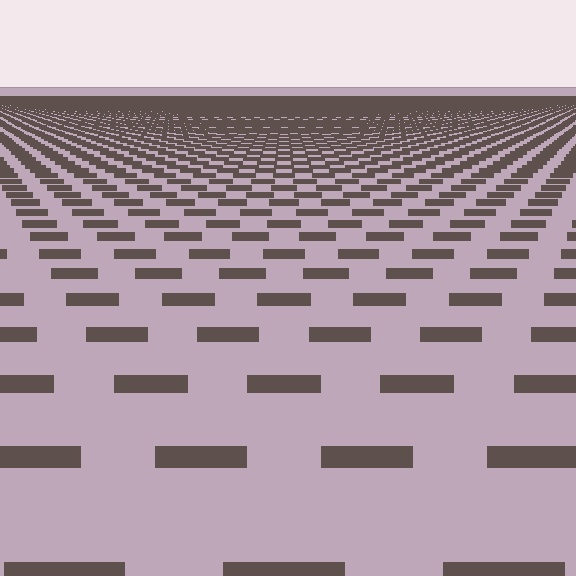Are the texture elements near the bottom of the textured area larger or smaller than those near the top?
Larger. Near the bottom, elements are closer to the viewer and appear at a bigger on-screen size.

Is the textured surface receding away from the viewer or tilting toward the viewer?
The surface is receding away from the viewer. Texture elements get smaller and denser toward the top.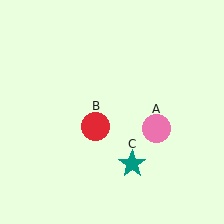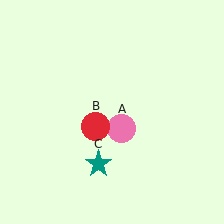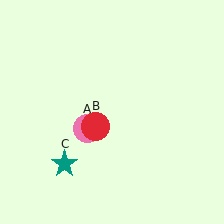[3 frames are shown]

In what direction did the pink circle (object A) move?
The pink circle (object A) moved left.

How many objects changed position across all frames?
2 objects changed position: pink circle (object A), teal star (object C).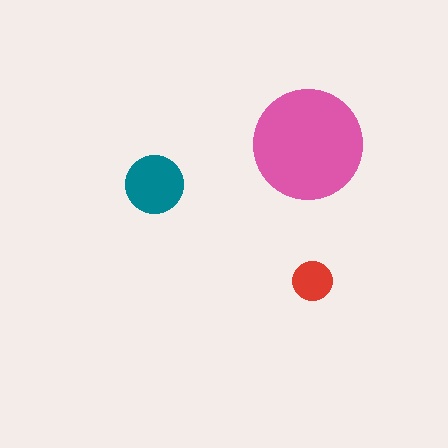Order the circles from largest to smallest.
the pink one, the teal one, the red one.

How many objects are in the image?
There are 3 objects in the image.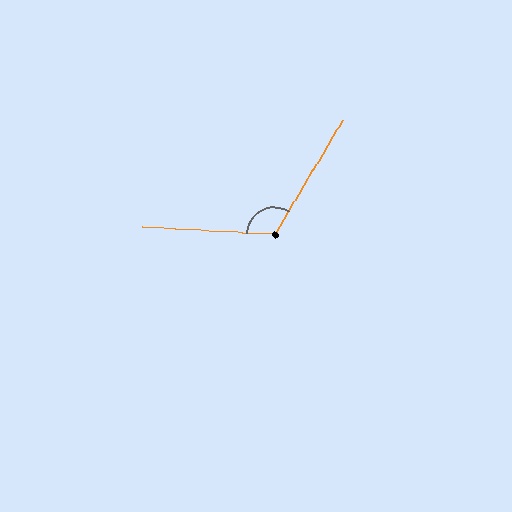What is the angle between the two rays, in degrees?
Approximately 117 degrees.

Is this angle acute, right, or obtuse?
It is obtuse.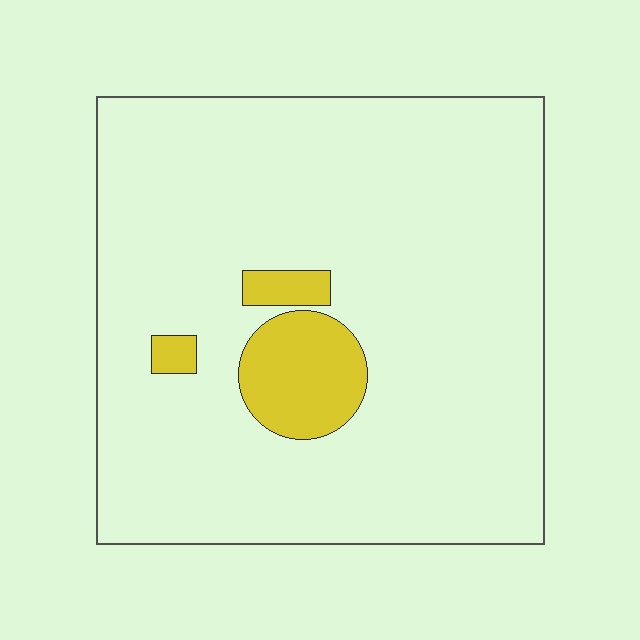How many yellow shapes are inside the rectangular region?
3.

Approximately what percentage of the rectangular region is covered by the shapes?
Approximately 10%.